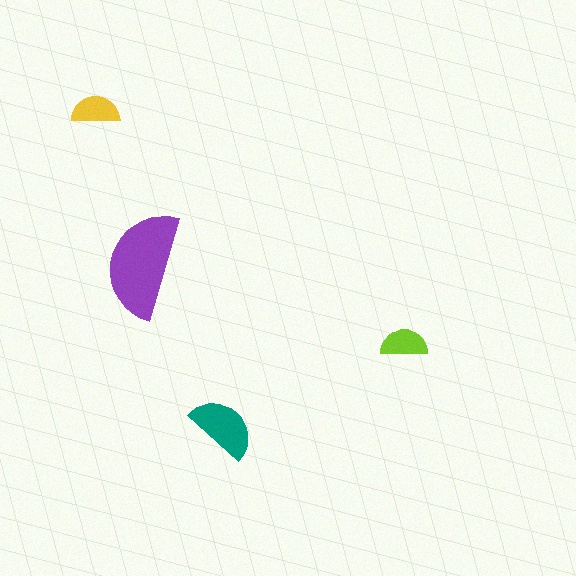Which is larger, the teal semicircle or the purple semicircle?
The purple one.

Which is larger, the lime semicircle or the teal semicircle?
The teal one.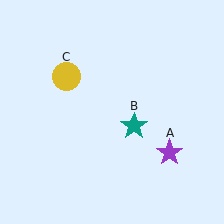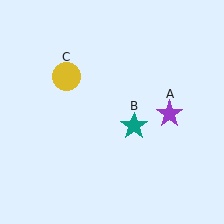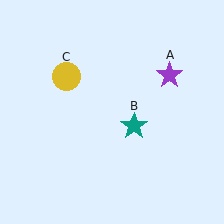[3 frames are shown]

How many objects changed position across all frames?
1 object changed position: purple star (object A).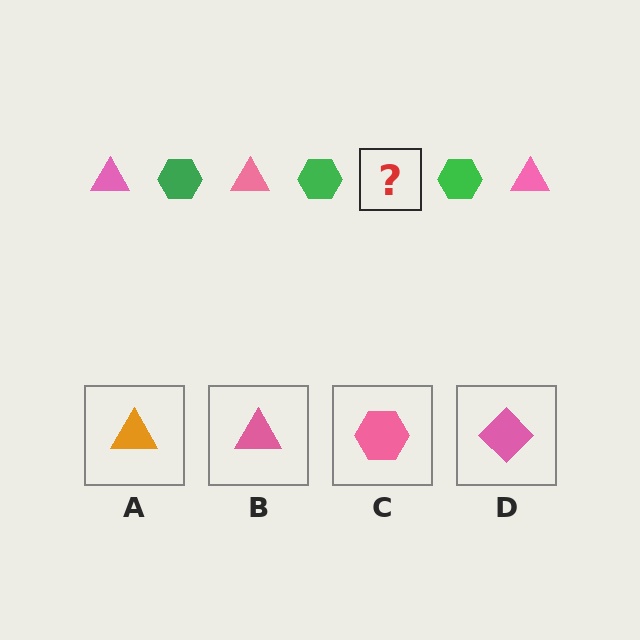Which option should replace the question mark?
Option B.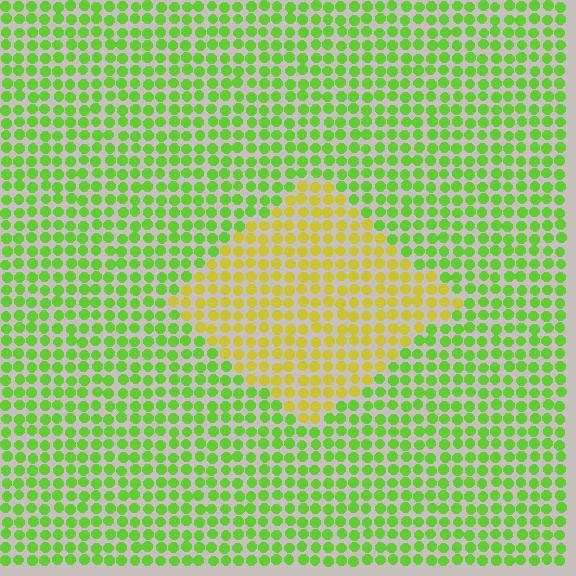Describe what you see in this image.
The image is filled with small lime elements in a uniform arrangement. A diamond-shaped region is visible where the elements are tinted to a slightly different hue, forming a subtle color boundary.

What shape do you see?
I see a diamond.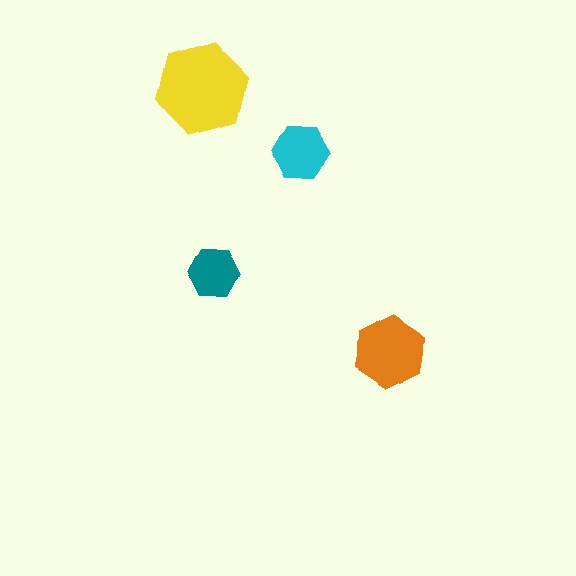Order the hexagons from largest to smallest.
the yellow one, the orange one, the cyan one, the teal one.